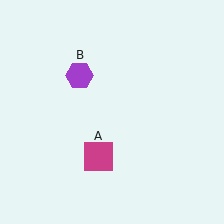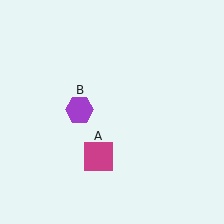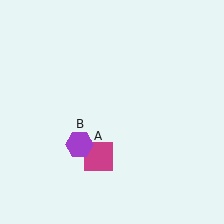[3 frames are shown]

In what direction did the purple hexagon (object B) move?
The purple hexagon (object B) moved down.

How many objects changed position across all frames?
1 object changed position: purple hexagon (object B).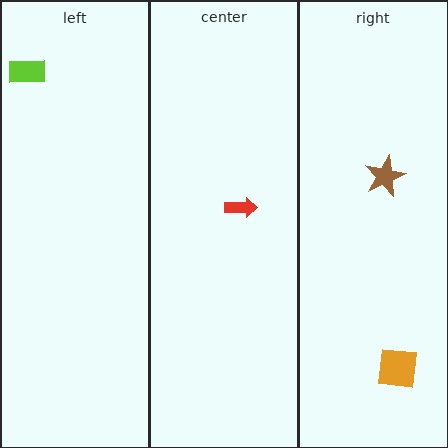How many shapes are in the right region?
2.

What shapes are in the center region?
The red arrow.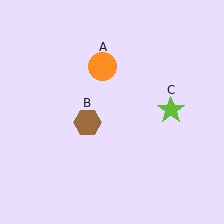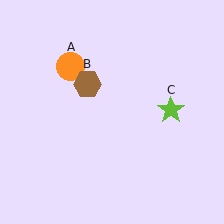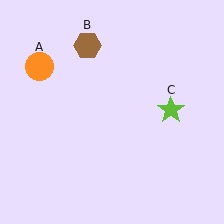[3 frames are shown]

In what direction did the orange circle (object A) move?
The orange circle (object A) moved left.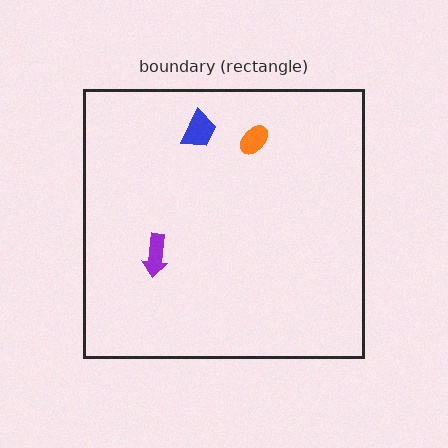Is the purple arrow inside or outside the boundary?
Inside.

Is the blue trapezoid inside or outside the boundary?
Inside.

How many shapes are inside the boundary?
3 inside, 0 outside.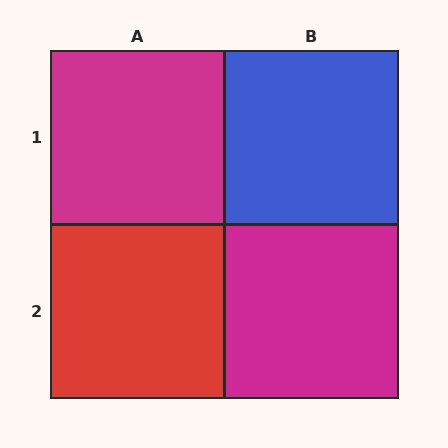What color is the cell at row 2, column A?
Red.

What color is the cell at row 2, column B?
Magenta.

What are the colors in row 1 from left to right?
Magenta, blue.